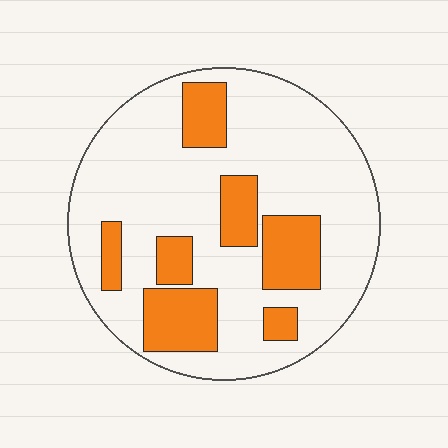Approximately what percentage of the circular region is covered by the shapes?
Approximately 25%.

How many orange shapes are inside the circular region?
7.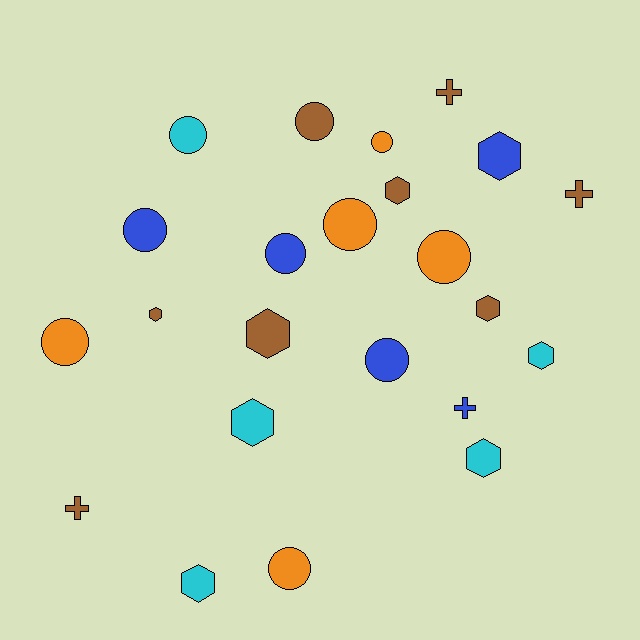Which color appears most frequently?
Brown, with 8 objects.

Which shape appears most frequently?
Circle, with 10 objects.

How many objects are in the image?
There are 23 objects.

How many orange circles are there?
There are 5 orange circles.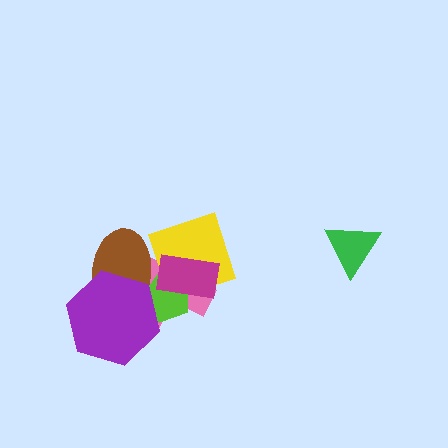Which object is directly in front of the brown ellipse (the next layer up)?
The magenta rectangle is directly in front of the brown ellipse.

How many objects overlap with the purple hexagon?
3 objects overlap with the purple hexagon.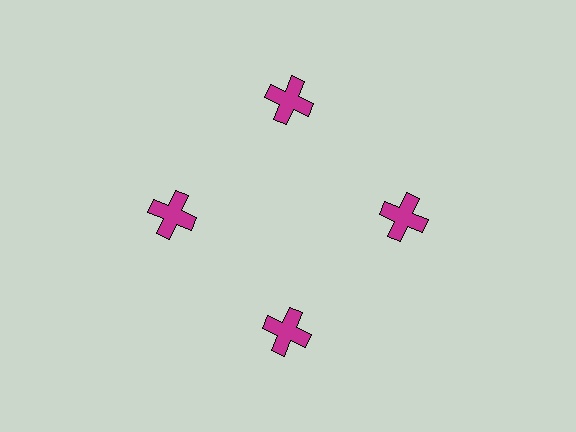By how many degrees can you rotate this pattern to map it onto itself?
The pattern maps onto itself every 90 degrees of rotation.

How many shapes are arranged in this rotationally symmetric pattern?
There are 4 shapes, arranged in 4 groups of 1.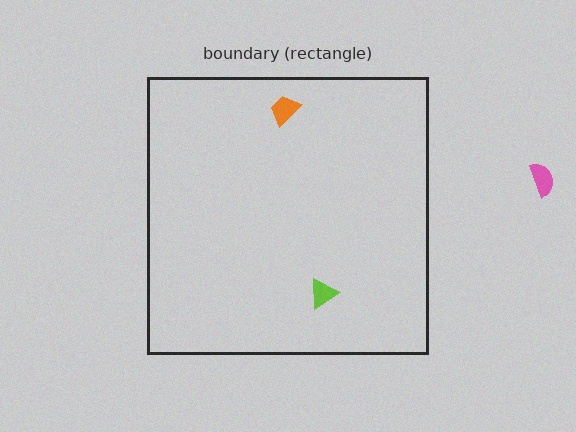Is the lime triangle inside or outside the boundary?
Inside.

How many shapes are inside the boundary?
2 inside, 1 outside.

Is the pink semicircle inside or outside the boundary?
Outside.